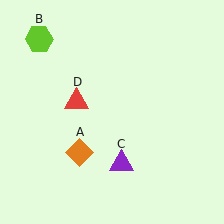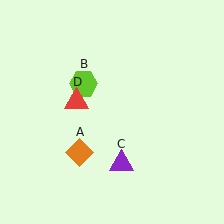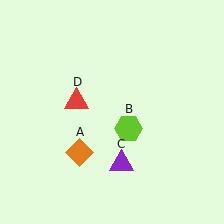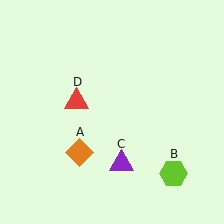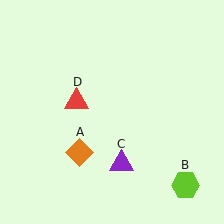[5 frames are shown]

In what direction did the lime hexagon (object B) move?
The lime hexagon (object B) moved down and to the right.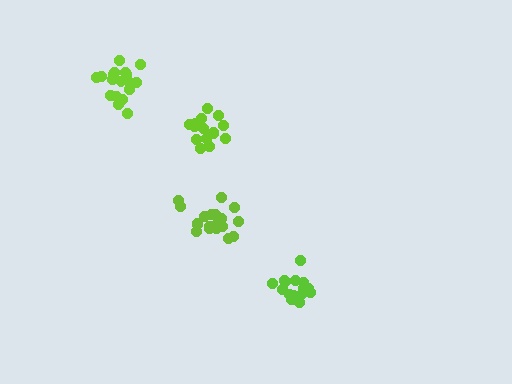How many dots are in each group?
Group 1: 15 dots, Group 2: 19 dots, Group 3: 20 dots, Group 4: 16 dots (70 total).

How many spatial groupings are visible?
There are 4 spatial groupings.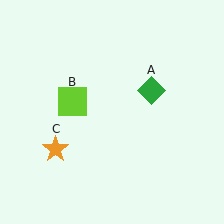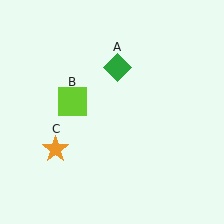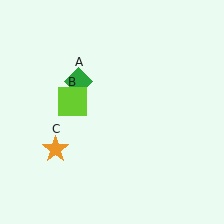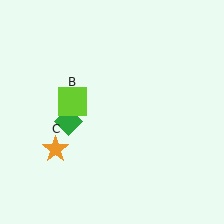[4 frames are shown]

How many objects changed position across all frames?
1 object changed position: green diamond (object A).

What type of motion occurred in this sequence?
The green diamond (object A) rotated counterclockwise around the center of the scene.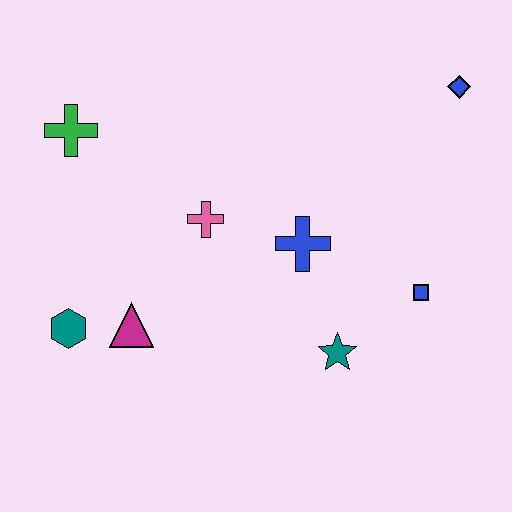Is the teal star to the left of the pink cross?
No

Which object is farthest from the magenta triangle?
The blue diamond is farthest from the magenta triangle.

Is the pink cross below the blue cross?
No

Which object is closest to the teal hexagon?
The magenta triangle is closest to the teal hexagon.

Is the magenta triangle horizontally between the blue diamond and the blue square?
No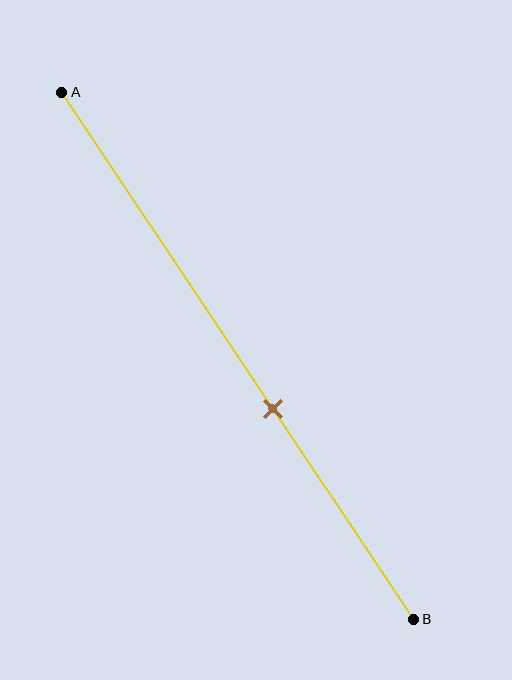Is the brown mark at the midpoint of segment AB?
No, the mark is at about 60% from A, not at the 50% midpoint.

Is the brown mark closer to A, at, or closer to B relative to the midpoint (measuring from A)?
The brown mark is closer to point B than the midpoint of segment AB.